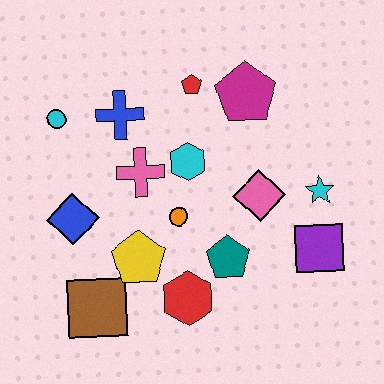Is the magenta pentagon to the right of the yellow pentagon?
Yes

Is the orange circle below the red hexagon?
No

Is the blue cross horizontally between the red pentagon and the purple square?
No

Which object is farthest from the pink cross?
The purple square is farthest from the pink cross.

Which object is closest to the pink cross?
The cyan hexagon is closest to the pink cross.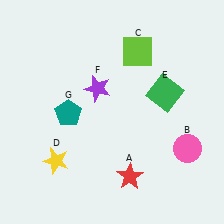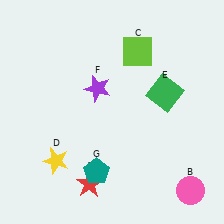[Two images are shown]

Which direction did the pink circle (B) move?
The pink circle (B) moved down.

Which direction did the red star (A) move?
The red star (A) moved left.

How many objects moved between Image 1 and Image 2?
3 objects moved between the two images.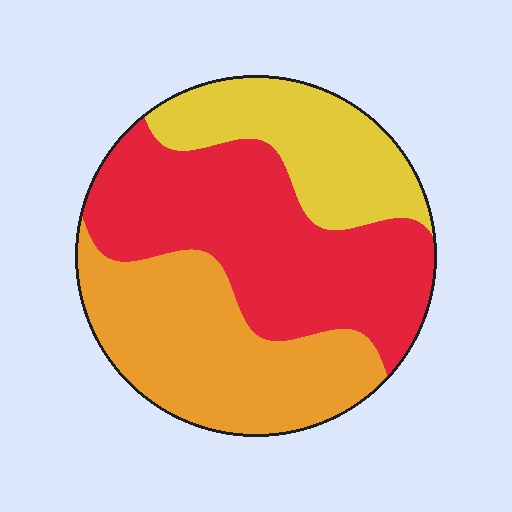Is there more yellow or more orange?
Orange.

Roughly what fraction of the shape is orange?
Orange covers roughly 35% of the shape.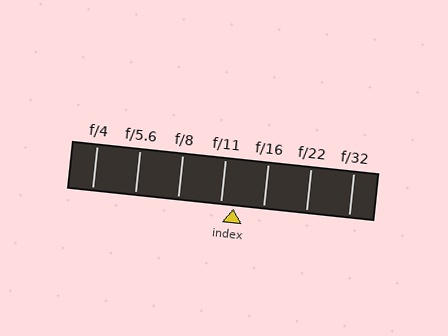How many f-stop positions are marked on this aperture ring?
There are 7 f-stop positions marked.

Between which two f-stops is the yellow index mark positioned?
The index mark is between f/11 and f/16.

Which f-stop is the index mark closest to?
The index mark is closest to f/11.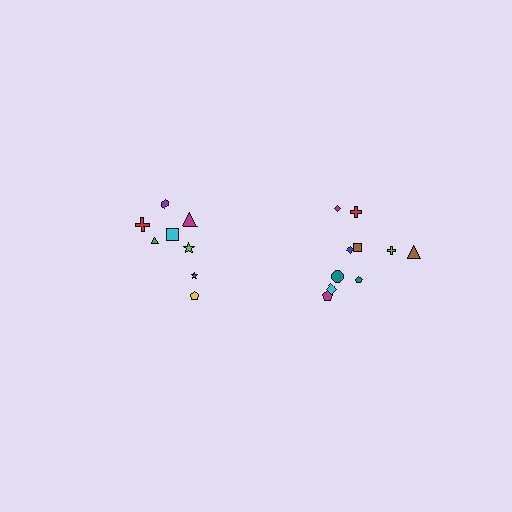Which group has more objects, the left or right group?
The right group.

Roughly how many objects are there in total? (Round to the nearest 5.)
Roughly 20 objects in total.